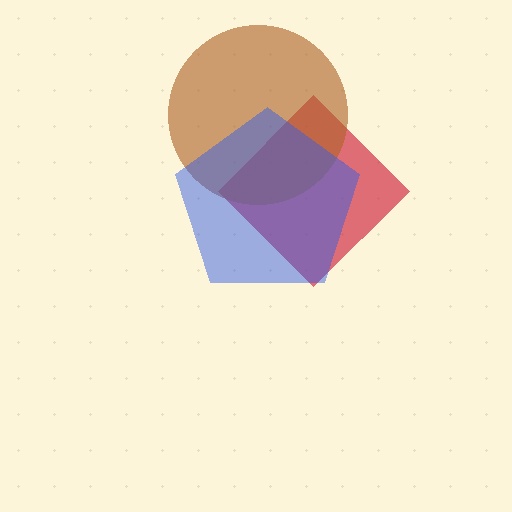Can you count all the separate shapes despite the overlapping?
Yes, there are 3 separate shapes.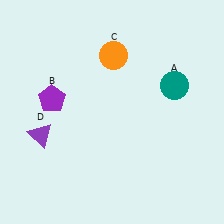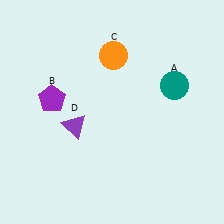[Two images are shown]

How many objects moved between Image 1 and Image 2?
1 object moved between the two images.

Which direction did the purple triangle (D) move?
The purple triangle (D) moved right.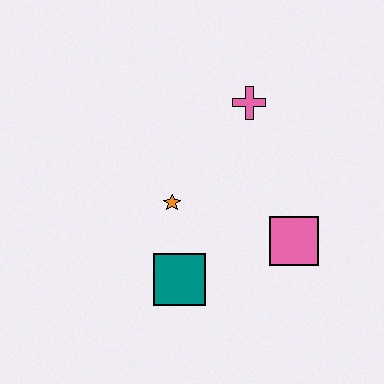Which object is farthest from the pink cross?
The teal square is farthest from the pink cross.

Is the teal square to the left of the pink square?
Yes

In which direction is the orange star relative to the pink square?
The orange star is to the left of the pink square.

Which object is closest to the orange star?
The teal square is closest to the orange star.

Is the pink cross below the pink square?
No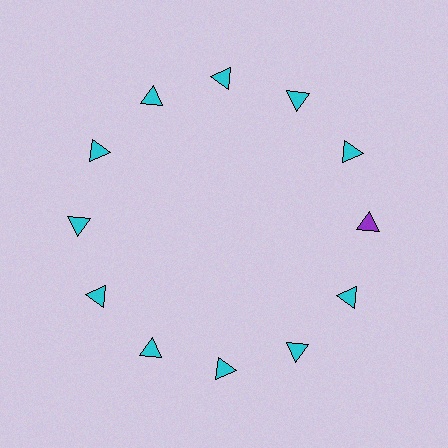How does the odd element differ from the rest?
It has a different color: purple instead of cyan.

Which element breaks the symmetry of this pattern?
The purple triangle at roughly the 3 o'clock position breaks the symmetry. All other shapes are cyan triangles.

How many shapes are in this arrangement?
There are 12 shapes arranged in a ring pattern.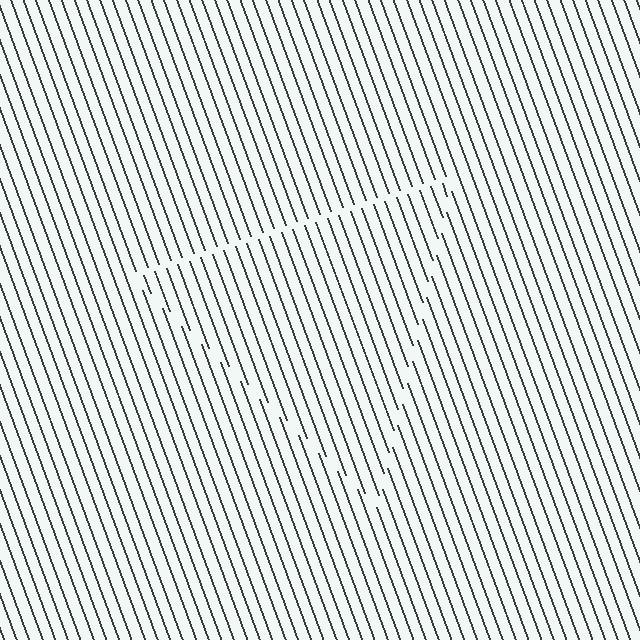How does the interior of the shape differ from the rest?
The interior of the shape contains the same grating, shifted by half a period — the contour is defined by the phase discontinuity where line-ends from the inner and outer gratings abut.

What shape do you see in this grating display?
An illusory triangle. The interior of the shape contains the same grating, shifted by half a period — the contour is defined by the phase discontinuity where line-ends from the inner and outer gratings abut.